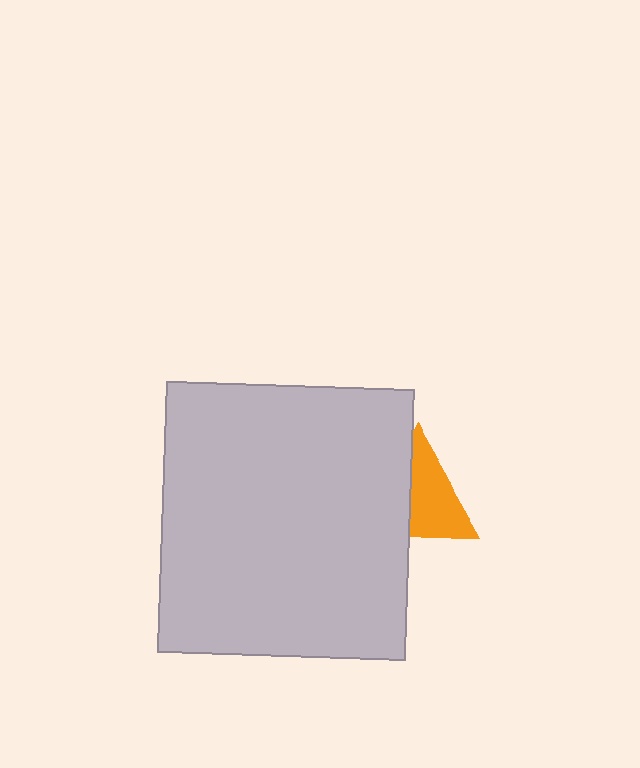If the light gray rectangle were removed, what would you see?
You would see the complete orange triangle.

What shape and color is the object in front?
The object in front is a light gray rectangle.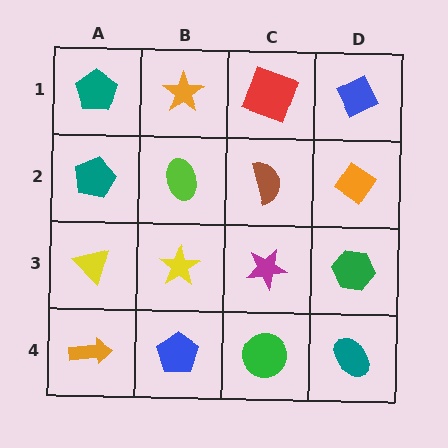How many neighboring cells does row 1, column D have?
2.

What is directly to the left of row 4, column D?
A green circle.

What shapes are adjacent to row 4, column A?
A yellow triangle (row 3, column A), a blue pentagon (row 4, column B).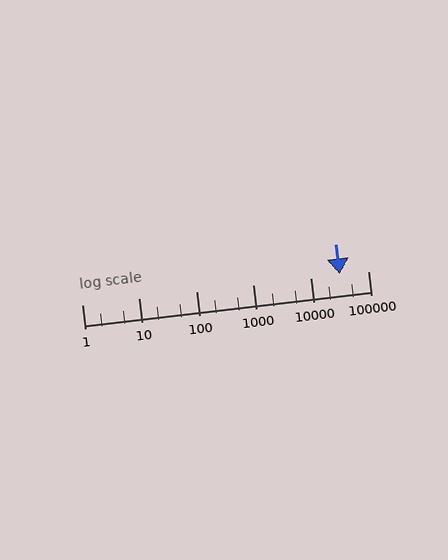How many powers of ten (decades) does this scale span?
The scale spans 5 decades, from 1 to 100000.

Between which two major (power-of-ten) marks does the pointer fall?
The pointer is between 10000 and 100000.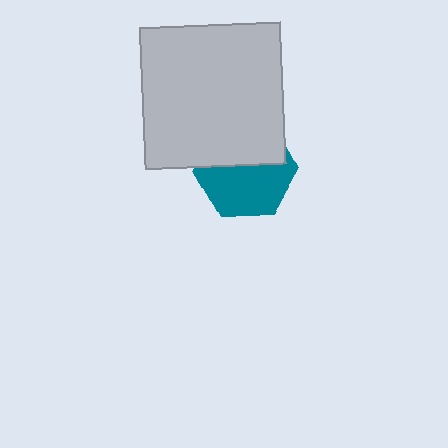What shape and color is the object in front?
The object in front is a light gray square.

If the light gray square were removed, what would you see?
You would see the complete teal hexagon.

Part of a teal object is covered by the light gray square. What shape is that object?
It is a hexagon.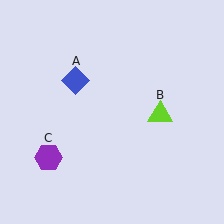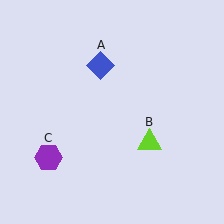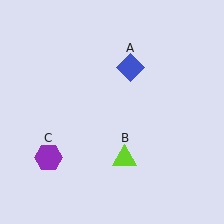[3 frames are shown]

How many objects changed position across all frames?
2 objects changed position: blue diamond (object A), lime triangle (object B).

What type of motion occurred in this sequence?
The blue diamond (object A), lime triangle (object B) rotated clockwise around the center of the scene.